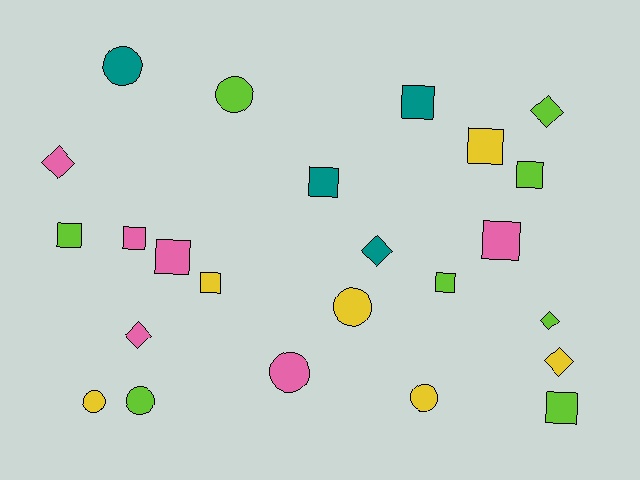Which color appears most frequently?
Lime, with 8 objects.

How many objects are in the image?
There are 24 objects.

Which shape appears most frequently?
Square, with 11 objects.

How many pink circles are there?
There is 1 pink circle.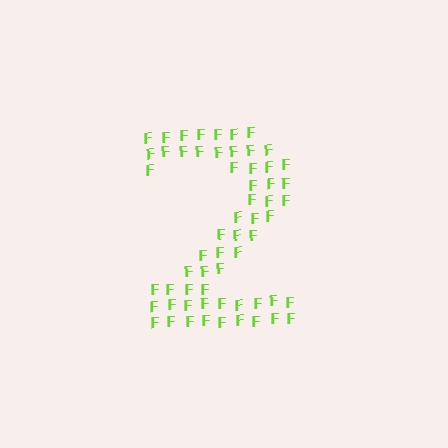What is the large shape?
The large shape is the digit 2.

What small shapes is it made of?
It is made of small letter F's.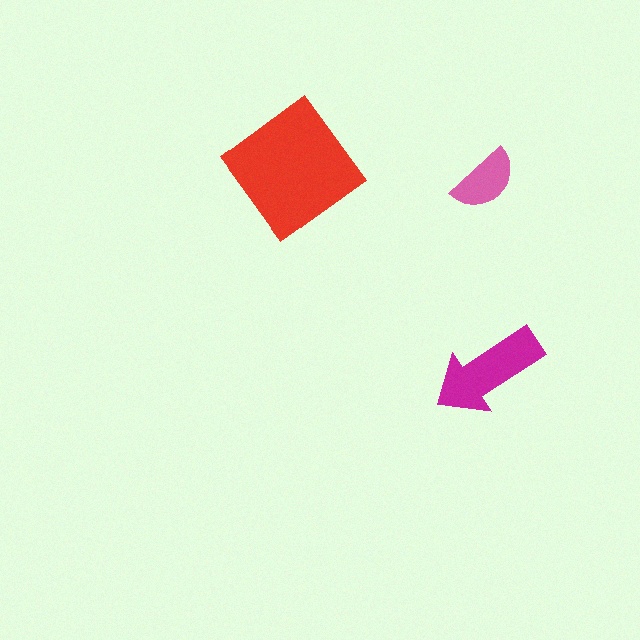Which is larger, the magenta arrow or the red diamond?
The red diamond.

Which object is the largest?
The red diamond.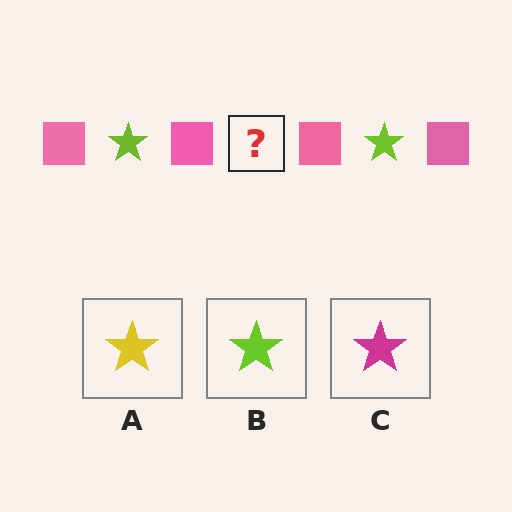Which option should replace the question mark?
Option B.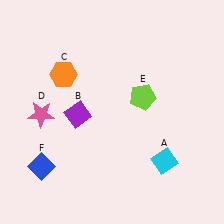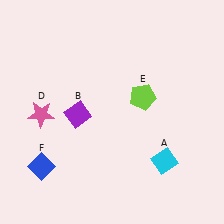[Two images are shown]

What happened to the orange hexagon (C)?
The orange hexagon (C) was removed in Image 2. It was in the top-left area of Image 1.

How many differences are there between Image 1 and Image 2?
There is 1 difference between the two images.